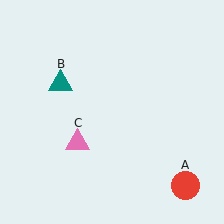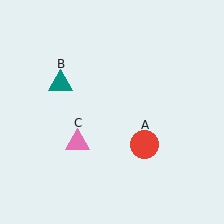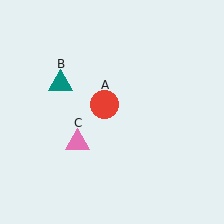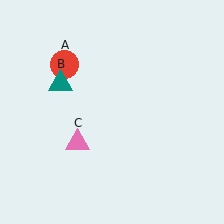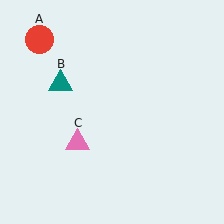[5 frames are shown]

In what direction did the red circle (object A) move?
The red circle (object A) moved up and to the left.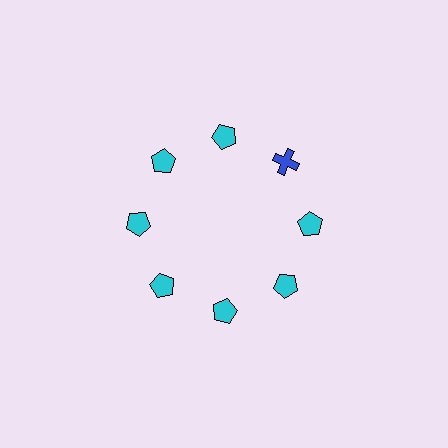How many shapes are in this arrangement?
There are 8 shapes arranged in a ring pattern.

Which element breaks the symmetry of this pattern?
The blue cross at roughly the 2 o'clock position breaks the symmetry. All other shapes are cyan pentagons.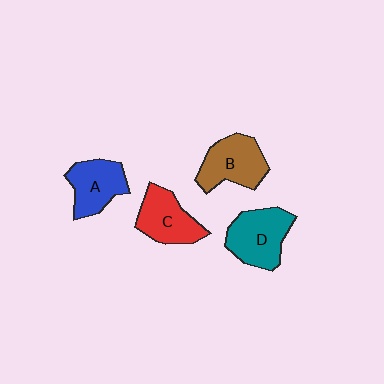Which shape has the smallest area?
Shape A (blue).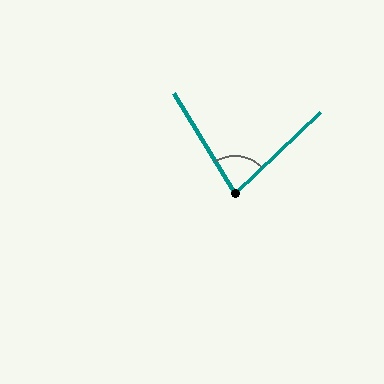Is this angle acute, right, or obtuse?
It is acute.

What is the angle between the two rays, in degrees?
Approximately 78 degrees.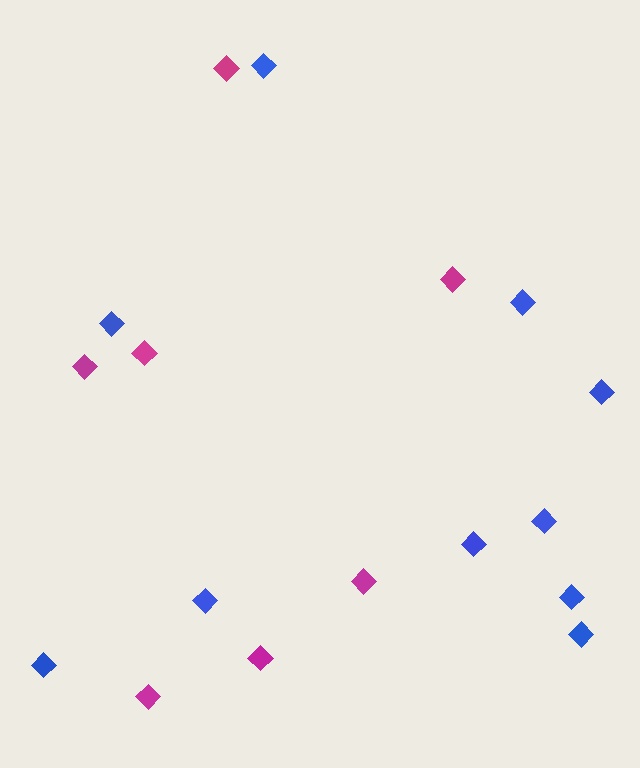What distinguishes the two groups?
There are 2 groups: one group of magenta diamonds (7) and one group of blue diamonds (10).